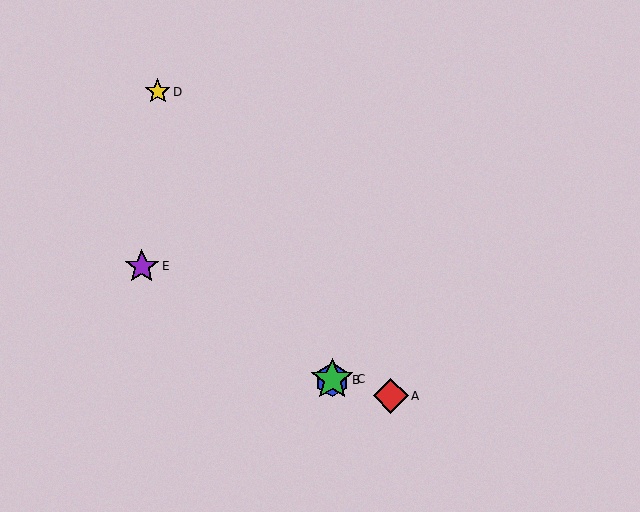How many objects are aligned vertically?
2 objects (B, C) are aligned vertically.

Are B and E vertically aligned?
No, B is at x≈332 and E is at x≈142.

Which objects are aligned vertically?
Objects B, C are aligned vertically.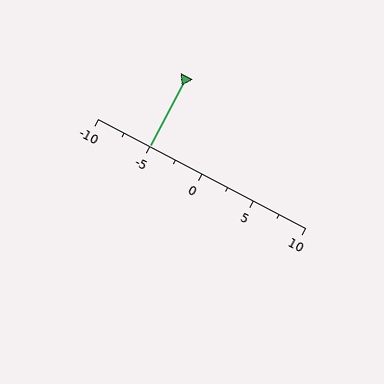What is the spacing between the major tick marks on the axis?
The major ticks are spaced 5 apart.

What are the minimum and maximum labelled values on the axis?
The axis runs from -10 to 10.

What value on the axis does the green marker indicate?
The marker indicates approximately -5.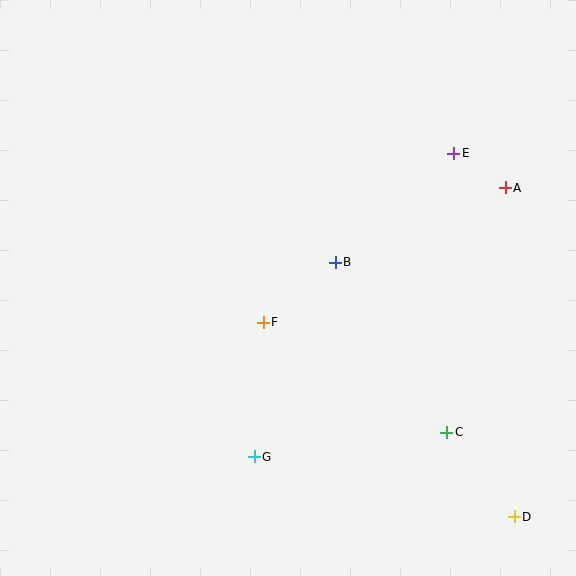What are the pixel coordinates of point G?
Point G is at (254, 457).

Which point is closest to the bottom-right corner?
Point D is closest to the bottom-right corner.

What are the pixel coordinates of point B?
Point B is at (335, 262).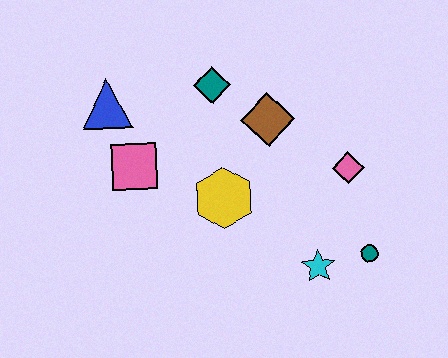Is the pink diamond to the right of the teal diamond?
Yes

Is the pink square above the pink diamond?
Yes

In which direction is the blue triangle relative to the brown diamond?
The blue triangle is to the left of the brown diamond.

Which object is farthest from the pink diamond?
The blue triangle is farthest from the pink diamond.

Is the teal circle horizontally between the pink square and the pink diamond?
No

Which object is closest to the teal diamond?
The brown diamond is closest to the teal diamond.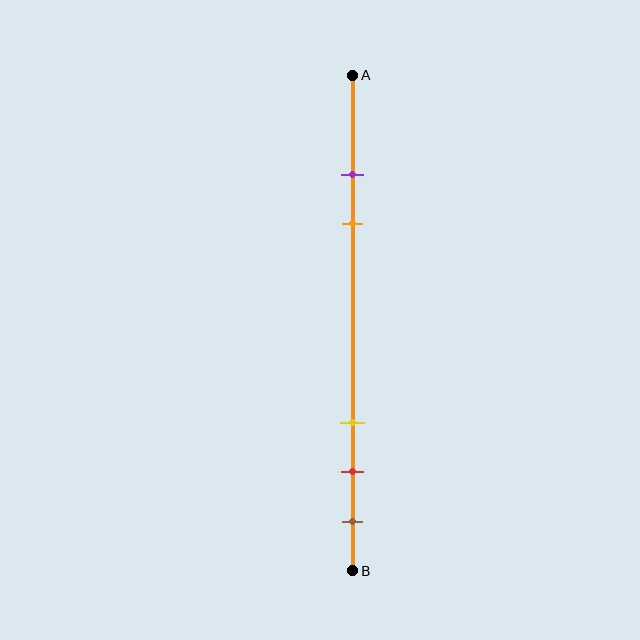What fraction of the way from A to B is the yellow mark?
The yellow mark is approximately 70% (0.7) of the way from A to B.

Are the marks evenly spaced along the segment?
No, the marks are not evenly spaced.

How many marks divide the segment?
There are 5 marks dividing the segment.